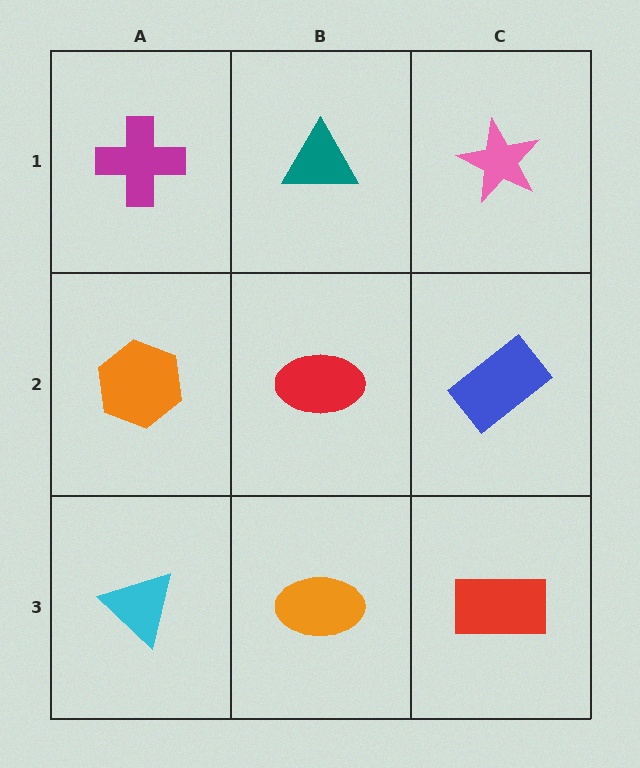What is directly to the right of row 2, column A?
A red ellipse.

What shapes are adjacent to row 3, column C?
A blue rectangle (row 2, column C), an orange ellipse (row 3, column B).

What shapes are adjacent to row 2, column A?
A magenta cross (row 1, column A), a cyan triangle (row 3, column A), a red ellipse (row 2, column B).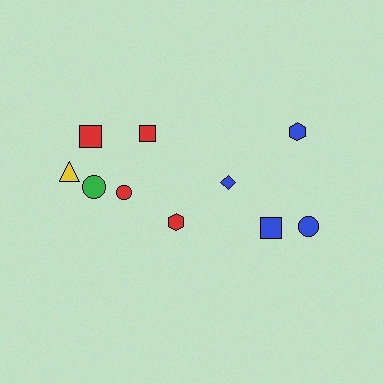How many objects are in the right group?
There are 4 objects.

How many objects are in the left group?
There are 6 objects.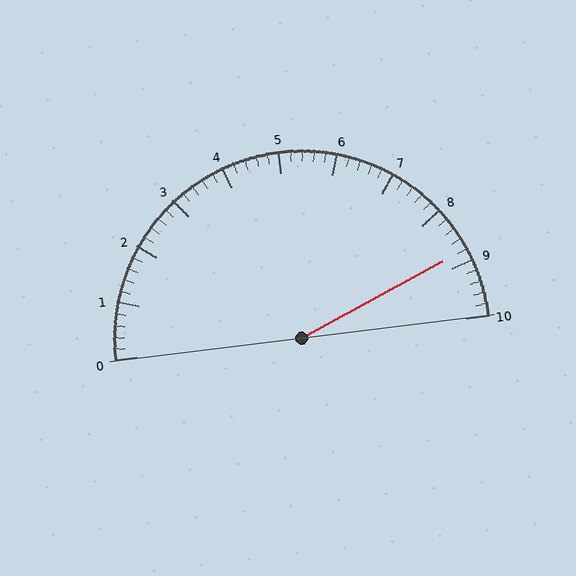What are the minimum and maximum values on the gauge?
The gauge ranges from 0 to 10.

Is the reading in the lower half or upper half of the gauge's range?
The reading is in the upper half of the range (0 to 10).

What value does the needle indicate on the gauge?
The needle indicates approximately 8.8.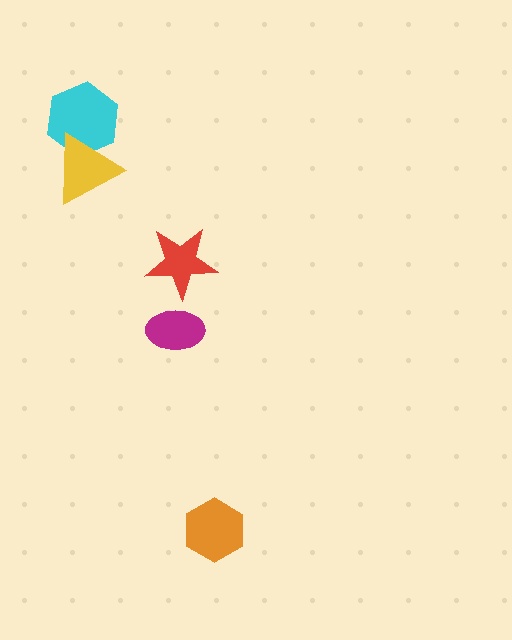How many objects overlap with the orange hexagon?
0 objects overlap with the orange hexagon.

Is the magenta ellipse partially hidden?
No, no other shape covers it.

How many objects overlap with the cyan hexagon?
1 object overlaps with the cyan hexagon.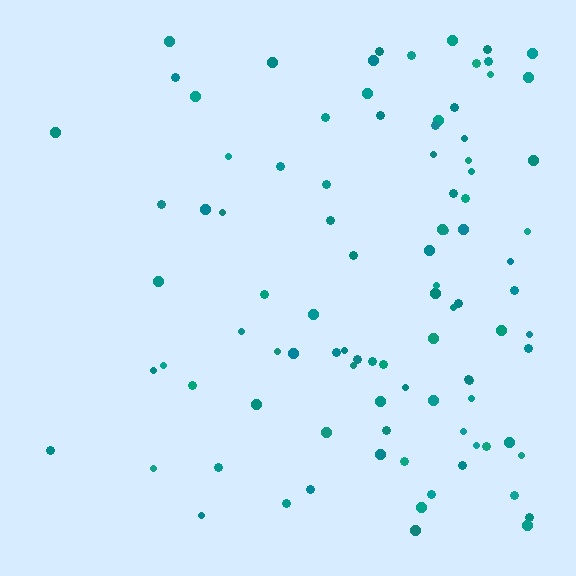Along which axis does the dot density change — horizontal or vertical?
Horizontal.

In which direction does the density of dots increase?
From left to right, with the right side densest.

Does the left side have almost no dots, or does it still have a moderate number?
Still a moderate number, just noticeably fewer than the right.